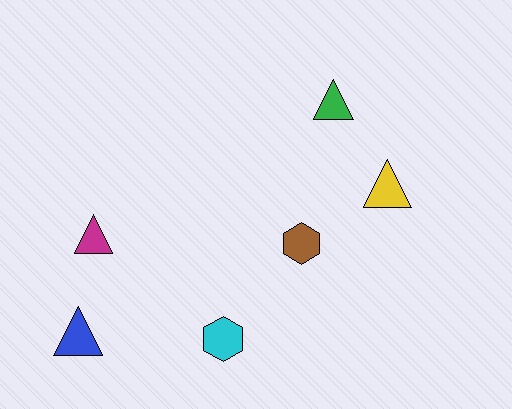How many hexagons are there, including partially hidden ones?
There are 2 hexagons.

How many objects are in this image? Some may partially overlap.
There are 6 objects.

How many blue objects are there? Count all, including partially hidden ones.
There is 1 blue object.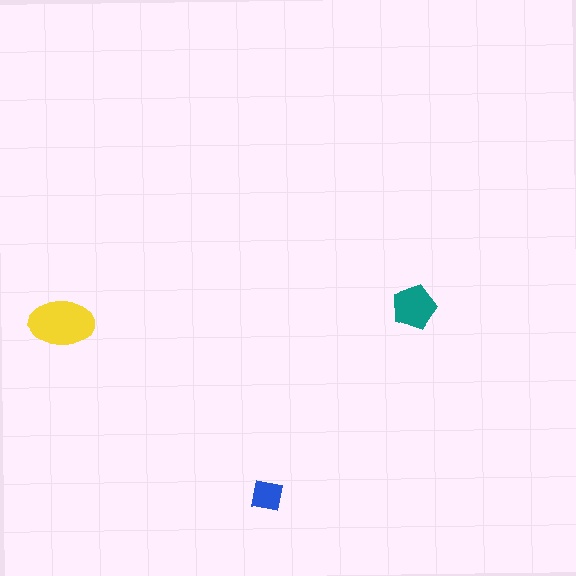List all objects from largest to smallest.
The yellow ellipse, the teal pentagon, the blue square.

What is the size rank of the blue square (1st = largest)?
3rd.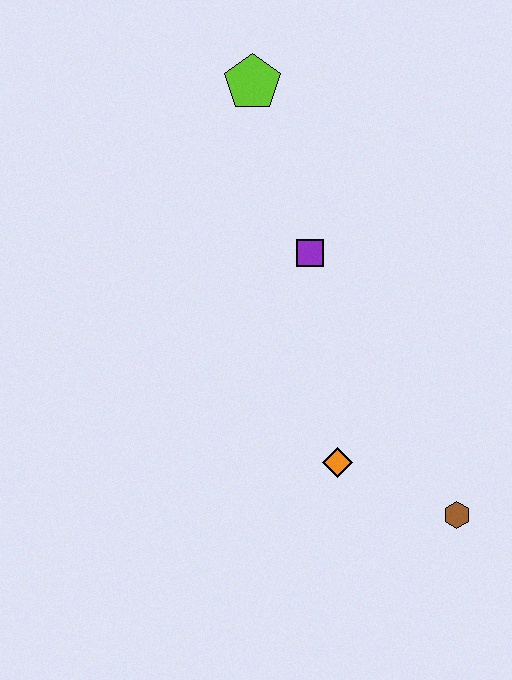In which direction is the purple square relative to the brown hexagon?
The purple square is above the brown hexagon.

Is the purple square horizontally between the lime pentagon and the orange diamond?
Yes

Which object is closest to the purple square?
The lime pentagon is closest to the purple square.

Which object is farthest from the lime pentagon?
The brown hexagon is farthest from the lime pentagon.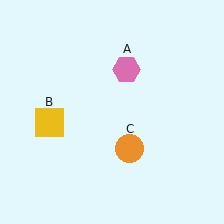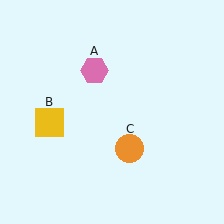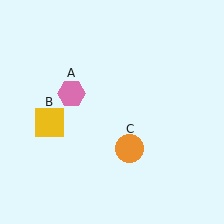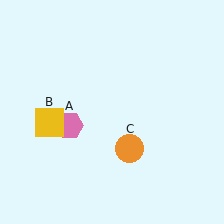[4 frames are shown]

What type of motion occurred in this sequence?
The pink hexagon (object A) rotated counterclockwise around the center of the scene.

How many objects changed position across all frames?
1 object changed position: pink hexagon (object A).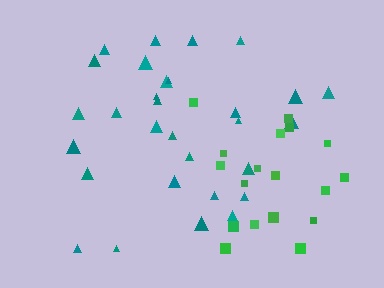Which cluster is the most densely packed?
Green.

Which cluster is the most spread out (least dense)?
Teal.